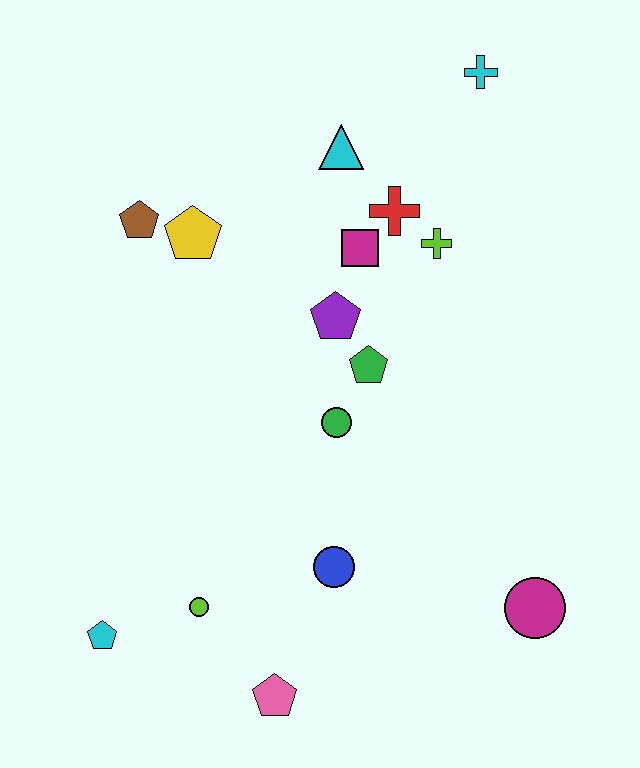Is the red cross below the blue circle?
No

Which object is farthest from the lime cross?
The cyan pentagon is farthest from the lime cross.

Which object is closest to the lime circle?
The cyan pentagon is closest to the lime circle.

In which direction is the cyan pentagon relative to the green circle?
The cyan pentagon is to the left of the green circle.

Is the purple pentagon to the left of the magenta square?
Yes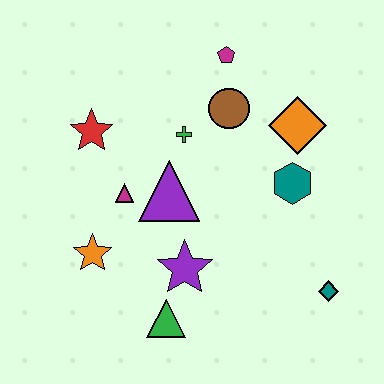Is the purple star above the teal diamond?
Yes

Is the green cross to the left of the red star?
No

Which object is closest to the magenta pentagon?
The brown circle is closest to the magenta pentagon.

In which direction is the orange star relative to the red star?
The orange star is below the red star.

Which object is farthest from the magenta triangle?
The teal diamond is farthest from the magenta triangle.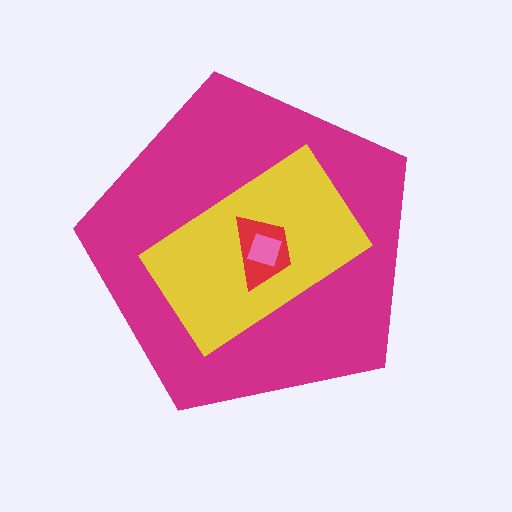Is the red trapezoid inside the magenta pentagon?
Yes.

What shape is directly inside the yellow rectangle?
The red trapezoid.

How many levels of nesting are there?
4.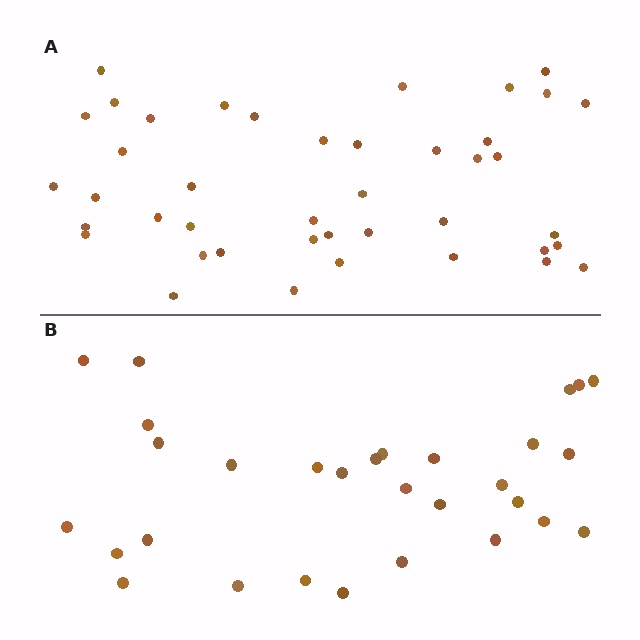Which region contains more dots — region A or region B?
Region A (the top region) has more dots.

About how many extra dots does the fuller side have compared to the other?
Region A has roughly 12 or so more dots than region B.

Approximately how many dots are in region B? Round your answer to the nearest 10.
About 30 dots.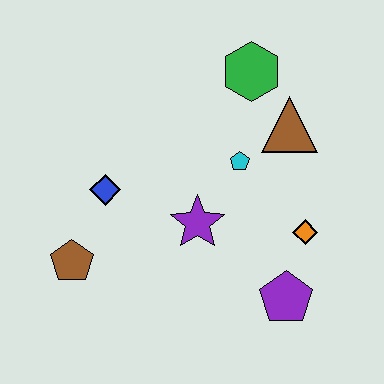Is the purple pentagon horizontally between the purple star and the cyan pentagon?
No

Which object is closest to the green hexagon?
The brown triangle is closest to the green hexagon.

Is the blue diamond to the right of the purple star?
No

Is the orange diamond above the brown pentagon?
Yes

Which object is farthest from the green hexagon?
The brown pentagon is farthest from the green hexagon.